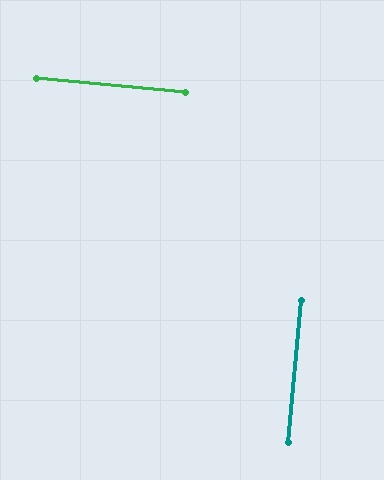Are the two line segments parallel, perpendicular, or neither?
Perpendicular — they meet at approximately 90°.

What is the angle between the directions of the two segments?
Approximately 90 degrees.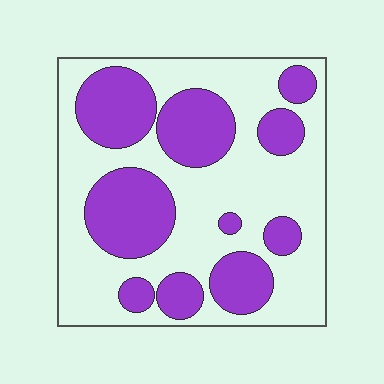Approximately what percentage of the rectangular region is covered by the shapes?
Approximately 40%.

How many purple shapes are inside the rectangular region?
10.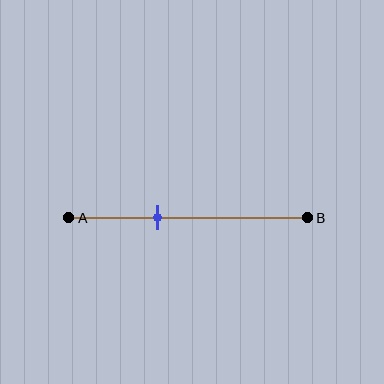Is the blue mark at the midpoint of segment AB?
No, the mark is at about 35% from A, not at the 50% midpoint.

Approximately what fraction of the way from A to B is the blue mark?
The blue mark is approximately 35% of the way from A to B.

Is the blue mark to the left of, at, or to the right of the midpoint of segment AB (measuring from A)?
The blue mark is to the left of the midpoint of segment AB.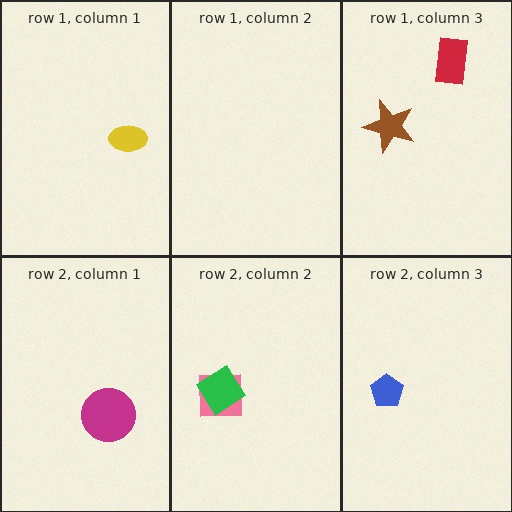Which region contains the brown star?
The row 1, column 3 region.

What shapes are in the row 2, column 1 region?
The magenta circle.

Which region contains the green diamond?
The row 2, column 2 region.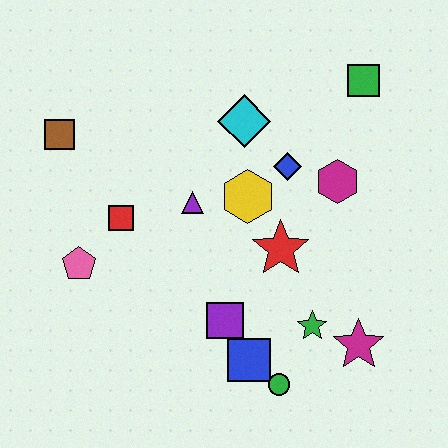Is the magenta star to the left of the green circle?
No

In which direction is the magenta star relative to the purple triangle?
The magenta star is to the right of the purple triangle.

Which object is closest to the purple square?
The blue square is closest to the purple square.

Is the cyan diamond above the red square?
Yes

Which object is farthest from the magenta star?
The brown square is farthest from the magenta star.